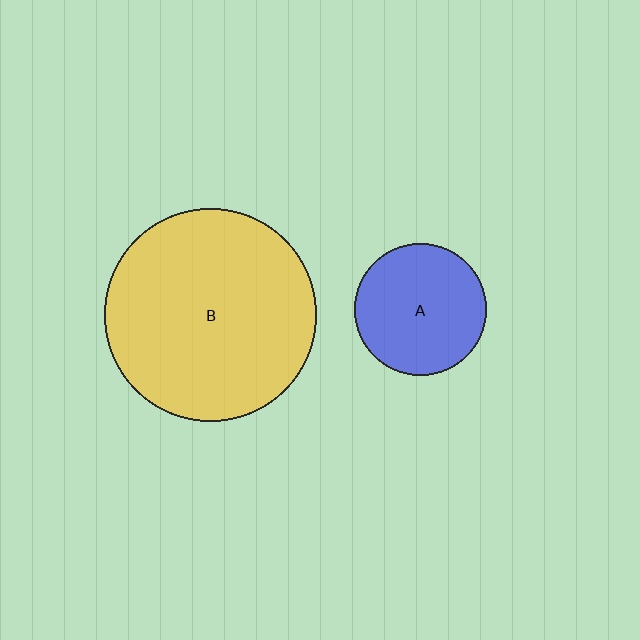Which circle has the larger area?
Circle B (yellow).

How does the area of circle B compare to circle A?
Approximately 2.6 times.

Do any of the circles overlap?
No, none of the circles overlap.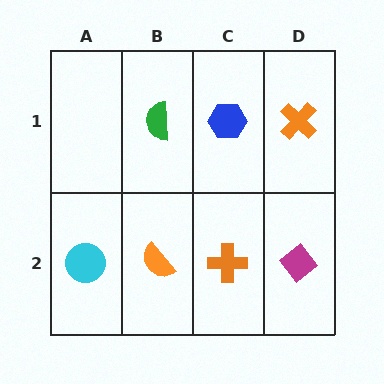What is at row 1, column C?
A blue hexagon.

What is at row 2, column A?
A cyan circle.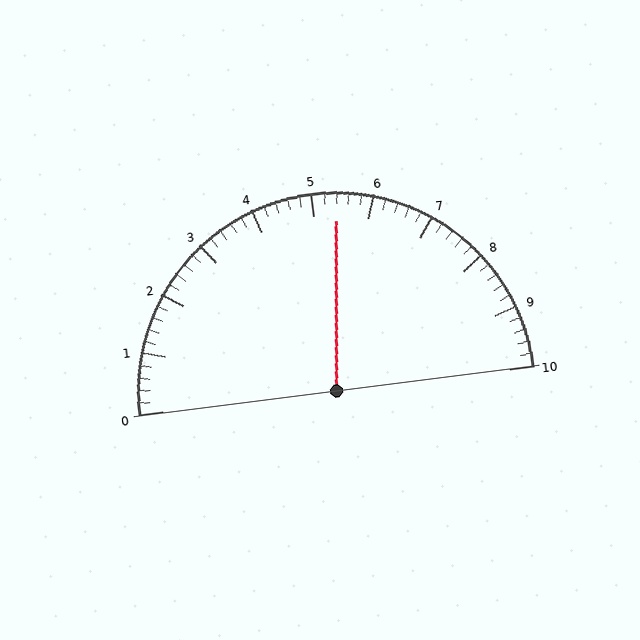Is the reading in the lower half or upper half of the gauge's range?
The reading is in the upper half of the range (0 to 10).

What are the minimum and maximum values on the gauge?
The gauge ranges from 0 to 10.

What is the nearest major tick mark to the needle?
The nearest major tick mark is 5.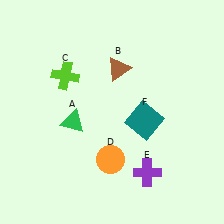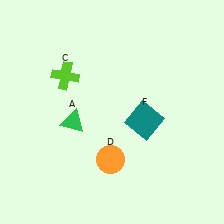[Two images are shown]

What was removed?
The brown triangle (B), the purple cross (E) were removed in Image 2.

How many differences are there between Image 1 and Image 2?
There are 2 differences between the two images.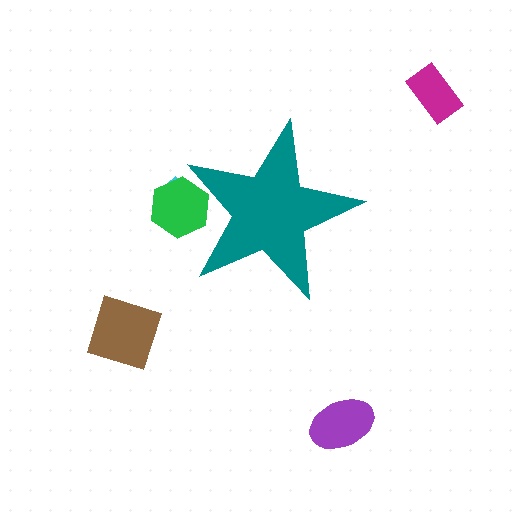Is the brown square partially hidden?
No, the brown square is fully visible.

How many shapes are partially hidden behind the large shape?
2 shapes are partially hidden.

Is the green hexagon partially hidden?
Yes, the green hexagon is partially hidden behind the teal star.